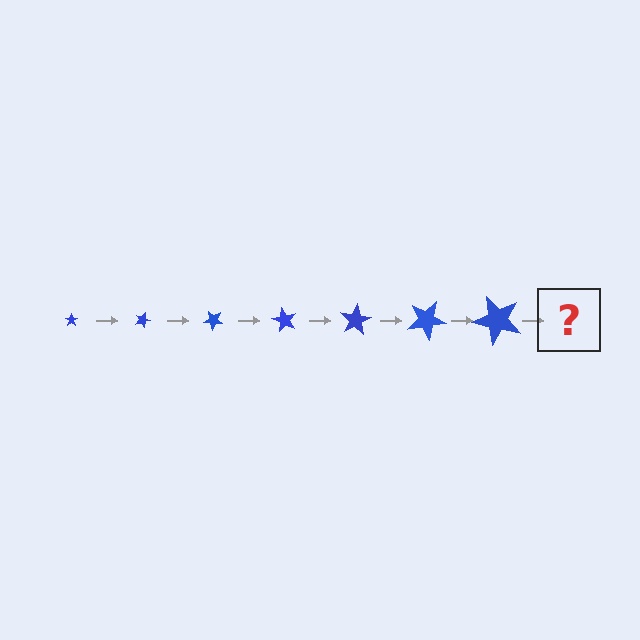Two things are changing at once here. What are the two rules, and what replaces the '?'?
The two rules are that the star grows larger each step and it rotates 20 degrees each step. The '?' should be a star, larger than the previous one and rotated 140 degrees from the start.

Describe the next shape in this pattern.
It should be a star, larger than the previous one and rotated 140 degrees from the start.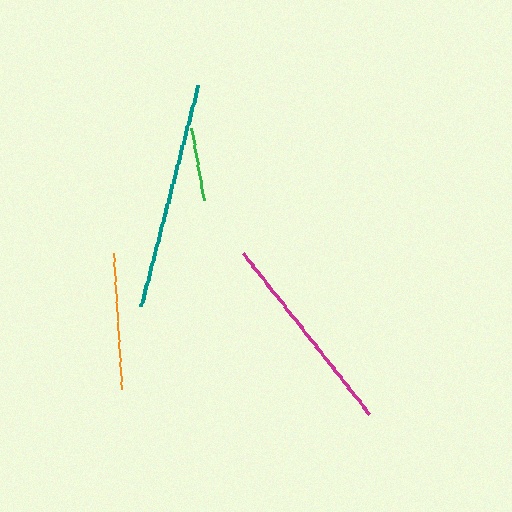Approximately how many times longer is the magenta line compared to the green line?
The magenta line is approximately 2.8 times the length of the green line.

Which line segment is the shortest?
The green line is the shortest at approximately 74 pixels.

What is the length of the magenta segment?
The magenta segment is approximately 205 pixels long.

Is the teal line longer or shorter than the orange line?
The teal line is longer than the orange line.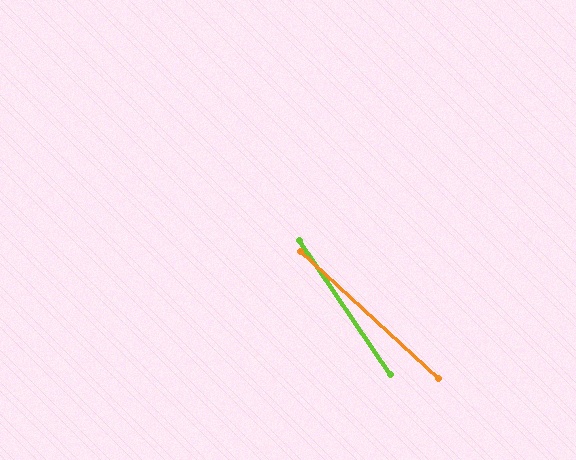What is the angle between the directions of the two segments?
Approximately 13 degrees.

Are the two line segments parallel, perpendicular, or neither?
Neither parallel nor perpendicular — they differ by about 13°.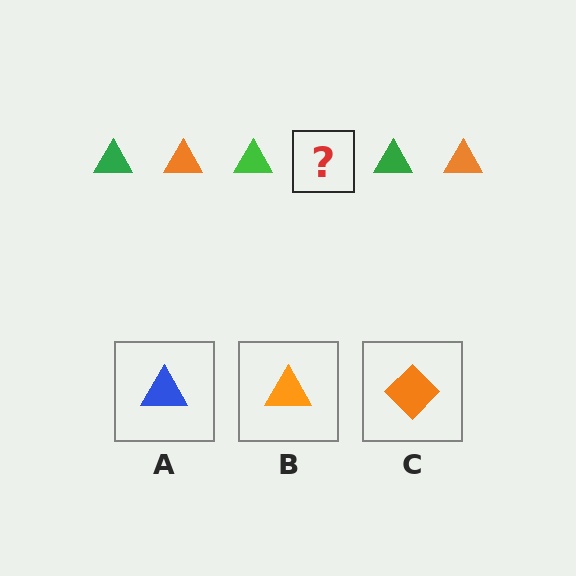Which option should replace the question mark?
Option B.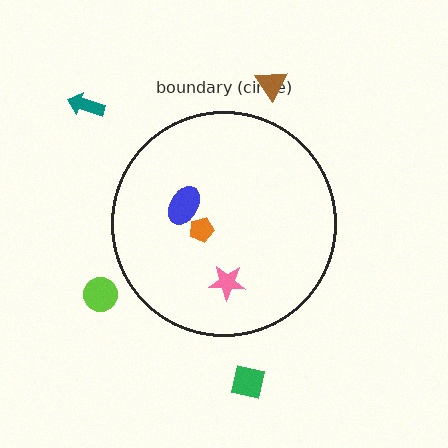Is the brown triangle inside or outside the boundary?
Outside.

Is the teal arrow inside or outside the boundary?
Outside.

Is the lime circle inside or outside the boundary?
Outside.